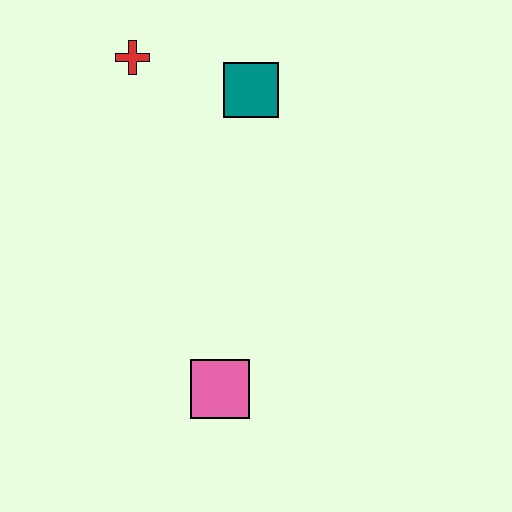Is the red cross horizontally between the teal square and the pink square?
No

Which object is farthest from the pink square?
The red cross is farthest from the pink square.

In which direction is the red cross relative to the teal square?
The red cross is to the left of the teal square.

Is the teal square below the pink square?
No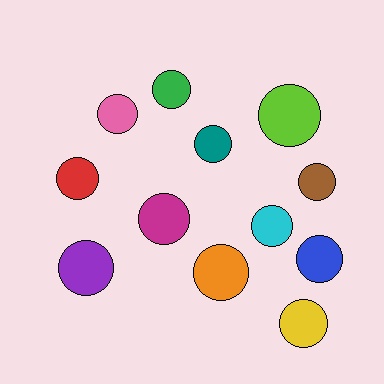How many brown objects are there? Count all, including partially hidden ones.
There is 1 brown object.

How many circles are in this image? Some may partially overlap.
There are 12 circles.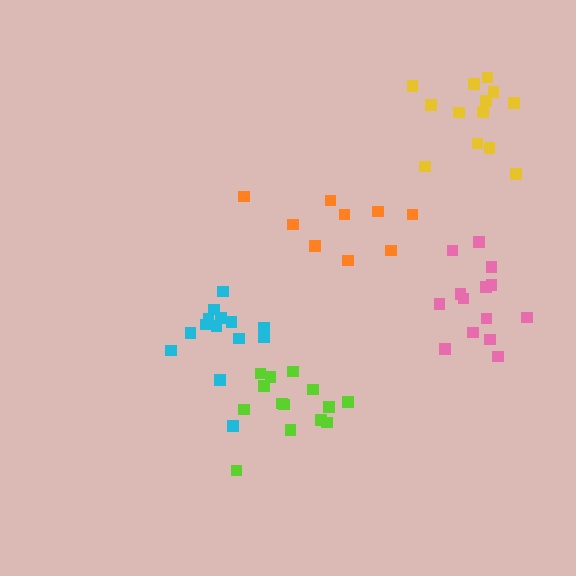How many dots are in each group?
Group 1: 14 dots, Group 2: 14 dots, Group 3: 14 dots, Group 4: 13 dots, Group 5: 9 dots (64 total).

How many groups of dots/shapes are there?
There are 5 groups.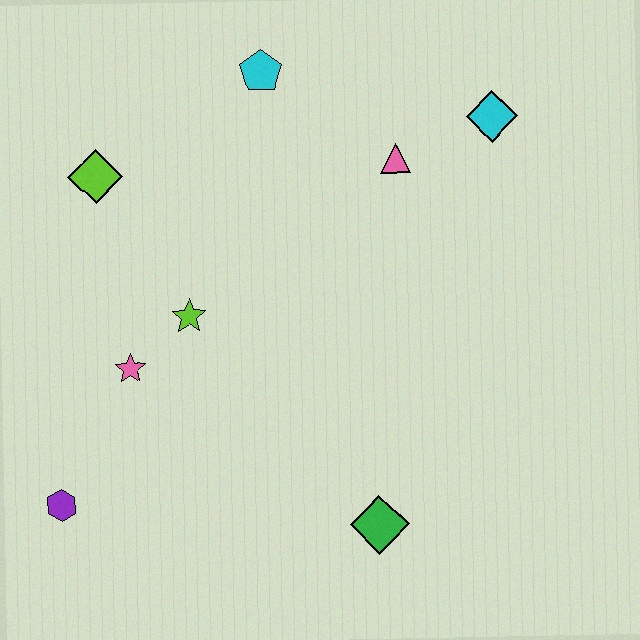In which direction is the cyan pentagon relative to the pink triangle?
The cyan pentagon is to the left of the pink triangle.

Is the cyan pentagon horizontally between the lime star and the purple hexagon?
No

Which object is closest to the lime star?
The pink star is closest to the lime star.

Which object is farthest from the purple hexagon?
The cyan diamond is farthest from the purple hexagon.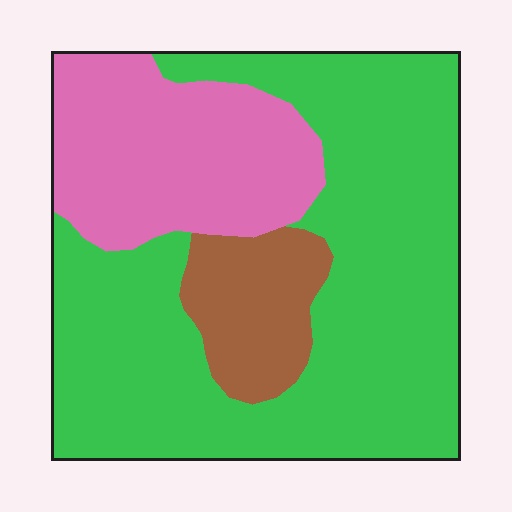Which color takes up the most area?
Green, at roughly 65%.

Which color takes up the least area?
Brown, at roughly 10%.